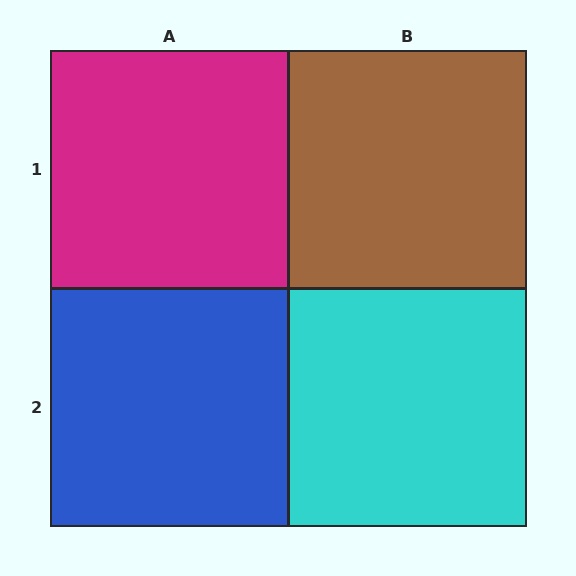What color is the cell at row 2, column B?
Cyan.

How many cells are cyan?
1 cell is cyan.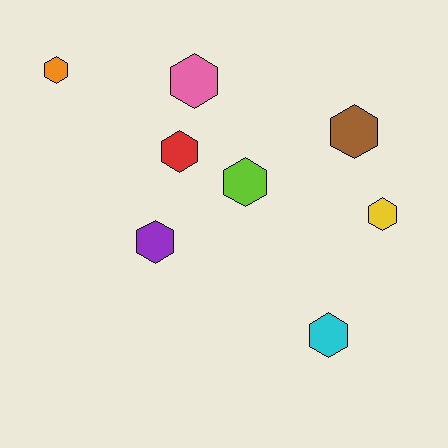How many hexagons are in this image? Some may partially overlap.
There are 8 hexagons.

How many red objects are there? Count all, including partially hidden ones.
There is 1 red object.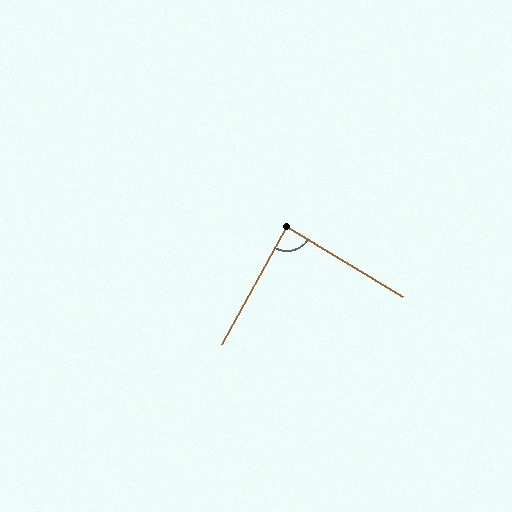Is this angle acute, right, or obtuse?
It is approximately a right angle.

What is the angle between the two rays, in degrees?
Approximately 87 degrees.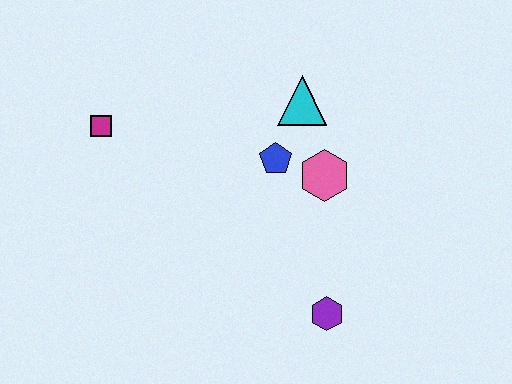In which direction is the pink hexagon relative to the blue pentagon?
The pink hexagon is to the right of the blue pentagon.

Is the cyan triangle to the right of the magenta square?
Yes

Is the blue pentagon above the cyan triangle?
No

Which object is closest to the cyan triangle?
The blue pentagon is closest to the cyan triangle.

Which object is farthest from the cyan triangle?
The purple hexagon is farthest from the cyan triangle.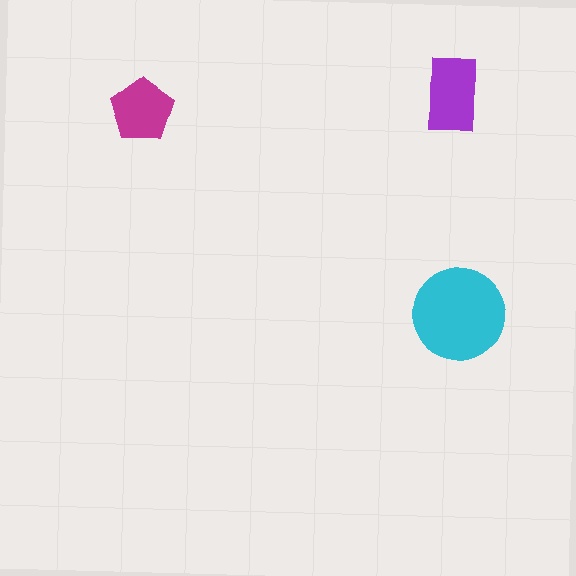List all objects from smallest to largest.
The magenta pentagon, the purple rectangle, the cyan circle.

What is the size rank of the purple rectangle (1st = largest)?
2nd.